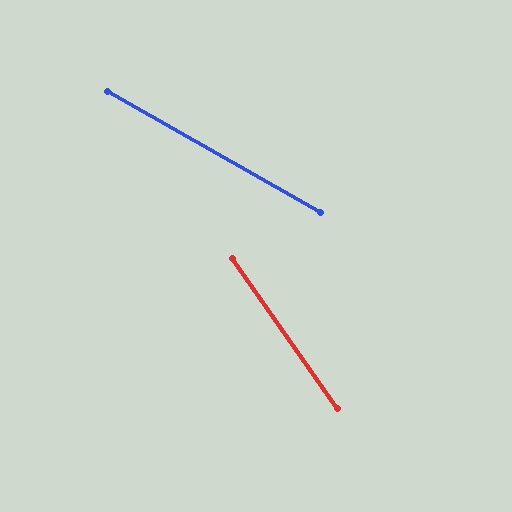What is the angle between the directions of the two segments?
Approximately 25 degrees.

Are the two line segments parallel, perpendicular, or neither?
Neither parallel nor perpendicular — they differ by about 25°.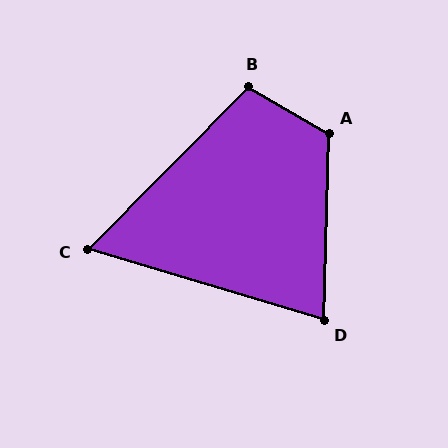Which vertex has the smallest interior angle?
C, at approximately 62 degrees.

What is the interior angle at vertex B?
Approximately 105 degrees (obtuse).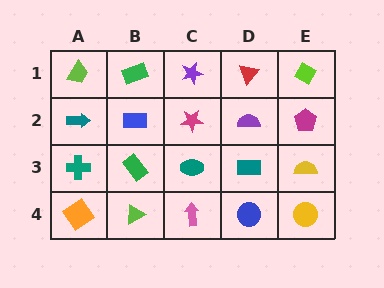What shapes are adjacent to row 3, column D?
A purple semicircle (row 2, column D), a blue circle (row 4, column D), a teal ellipse (row 3, column C), a yellow semicircle (row 3, column E).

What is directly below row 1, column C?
A magenta star.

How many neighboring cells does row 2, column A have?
3.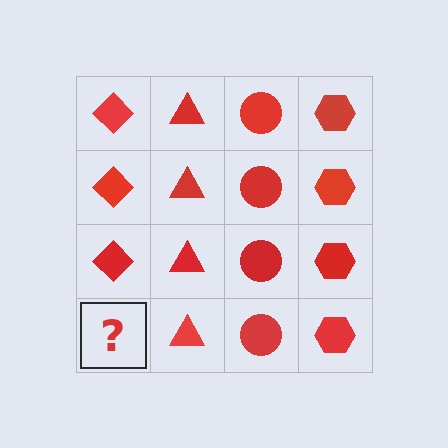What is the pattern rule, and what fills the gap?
The rule is that each column has a consistent shape. The gap should be filled with a red diamond.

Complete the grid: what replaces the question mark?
The question mark should be replaced with a red diamond.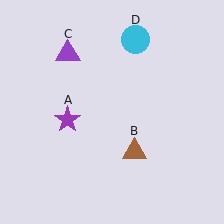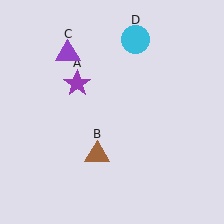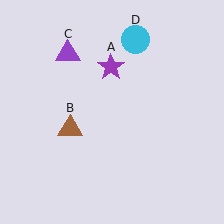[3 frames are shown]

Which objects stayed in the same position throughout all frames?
Purple triangle (object C) and cyan circle (object D) remained stationary.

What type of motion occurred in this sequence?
The purple star (object A), brown triangle (object B) rotated clockwise around the center of the scene.